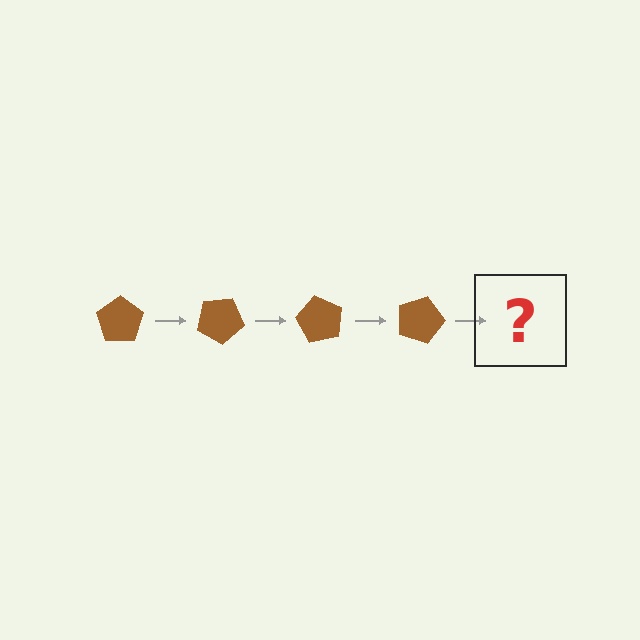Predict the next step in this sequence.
The next step is a brown pentagon rotated 120 degrees.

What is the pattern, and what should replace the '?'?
The pattern is that the pentagon rotates 30 degrees each step. The '?' should be a brown pentagon rotated 120 degrees.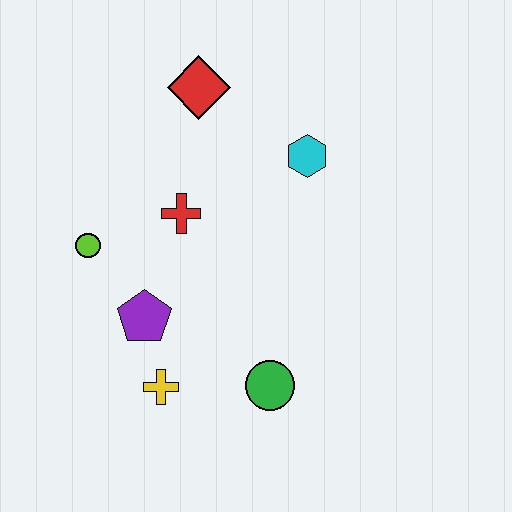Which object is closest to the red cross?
The lime circle is closest to the red cross.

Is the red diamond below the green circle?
No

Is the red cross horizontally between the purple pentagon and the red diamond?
Yes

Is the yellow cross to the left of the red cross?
Yes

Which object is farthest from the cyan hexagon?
The yellow cross is farthest from the cyan hexagon.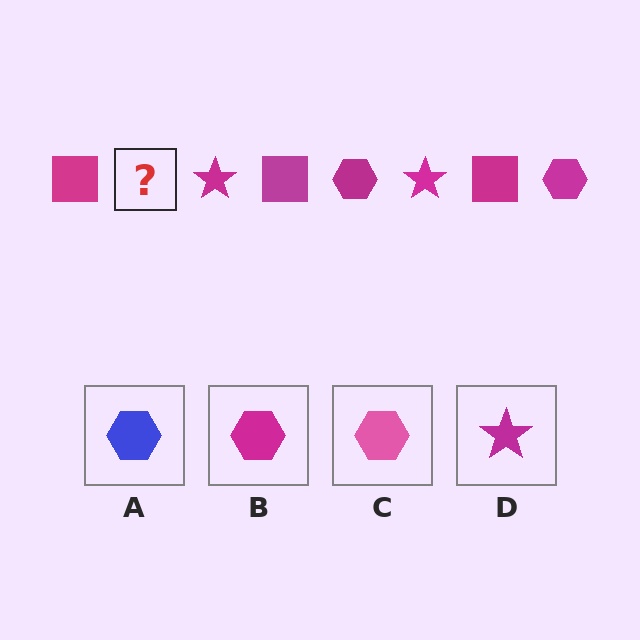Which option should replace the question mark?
Option B.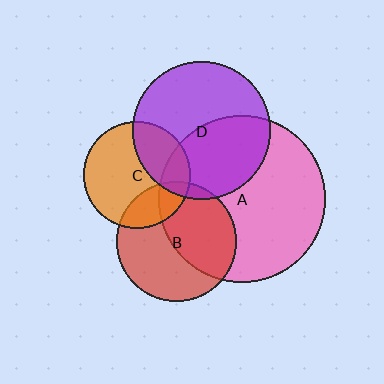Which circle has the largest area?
Circle A (pink).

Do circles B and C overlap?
Yes.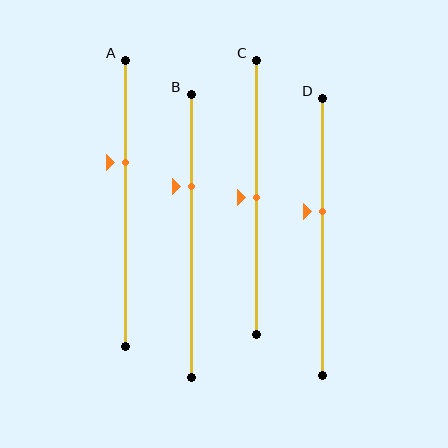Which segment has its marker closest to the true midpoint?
Segment C has its marker closest to the true midpoint.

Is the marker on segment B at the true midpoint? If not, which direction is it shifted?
No, the marker on segment B is shifted upward by about 17% of the segment length.